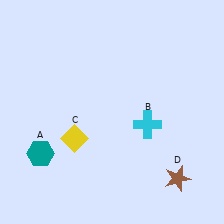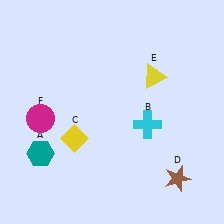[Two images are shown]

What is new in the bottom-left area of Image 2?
A magenta circle (F) was added in the bottom-left area of Image 2.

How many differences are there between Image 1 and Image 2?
There are 2 differences between the two images.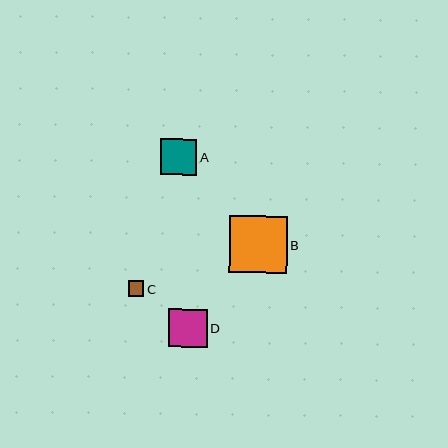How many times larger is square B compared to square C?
Square B is approximately 3.7 times the size of square C.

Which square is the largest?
Square B is the largest with a size of approximately 57 pixels.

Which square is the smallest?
Square C is the smallest with a size of approximately 15 pixels.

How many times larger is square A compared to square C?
Square A is approximately 2.4 times the size of square C.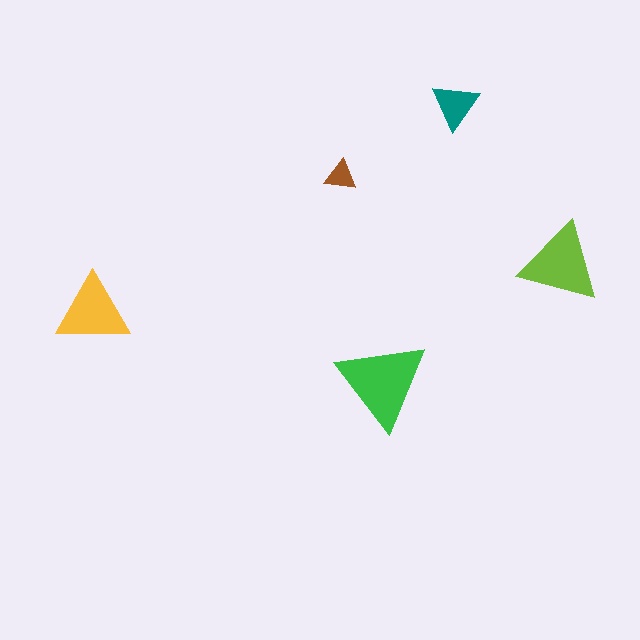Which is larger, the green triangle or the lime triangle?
The green one.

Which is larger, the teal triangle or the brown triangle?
The teal one.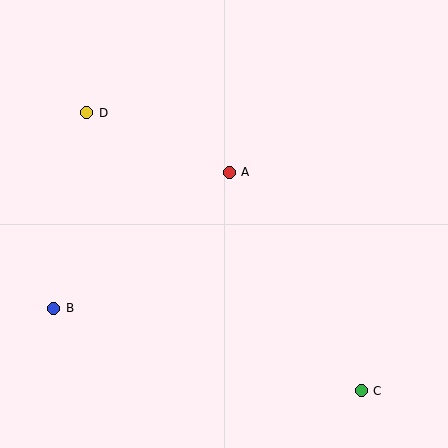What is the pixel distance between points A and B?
The distance between A and B is 222 pixels.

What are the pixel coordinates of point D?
Point D is at (87, 113).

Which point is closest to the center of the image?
Point A at (229, 172) is closest to the center.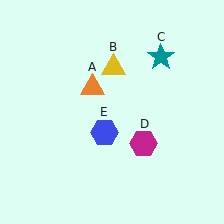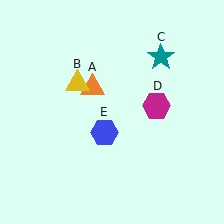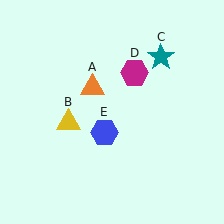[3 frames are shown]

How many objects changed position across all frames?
2 objects changed position: yellow triangle (object B), magenta hexagon (object D).